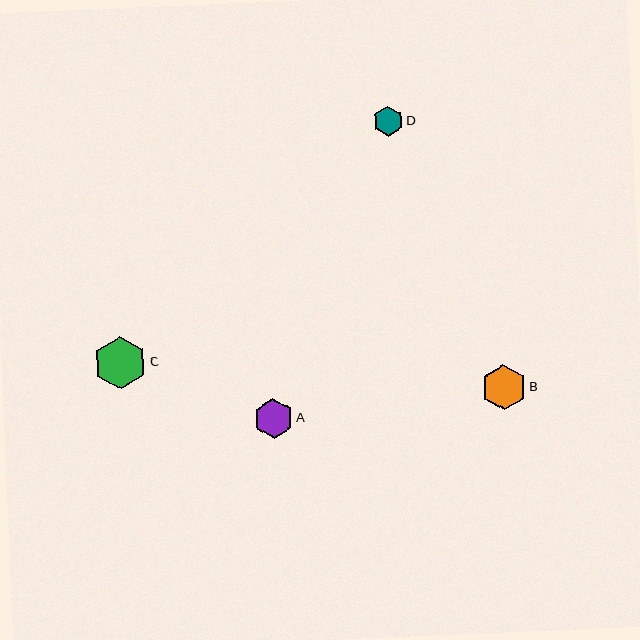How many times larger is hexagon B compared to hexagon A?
Hexagon B is approximately 1.1 times the size of hexagon A.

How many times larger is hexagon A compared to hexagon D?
Hexagon A is approximately 1.3 times the size of hexagon D.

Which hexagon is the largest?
Hexagon C is the largest with a size of approximately 52 pixels.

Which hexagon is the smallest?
Hexagon D is the smallest with a size of approximately 30 pixels.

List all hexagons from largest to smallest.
From largest to smallest: C, B, A, D.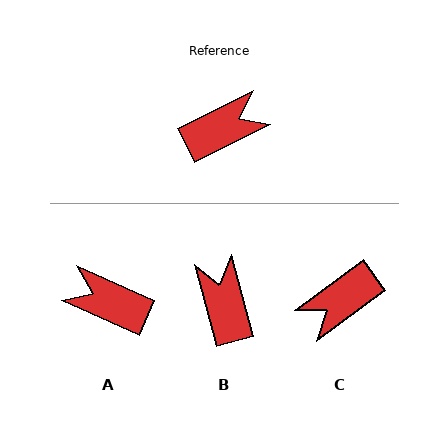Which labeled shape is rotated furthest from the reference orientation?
C, about 170 degrees away.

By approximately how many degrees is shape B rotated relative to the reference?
Approximately 79 degrees counter-clockwise.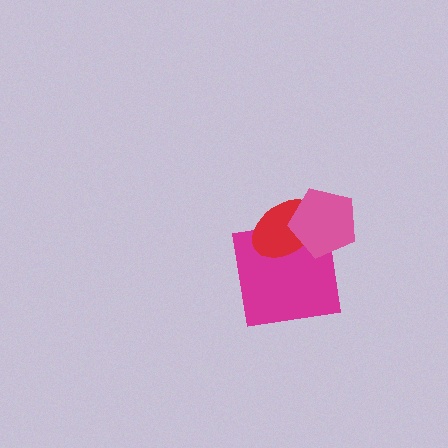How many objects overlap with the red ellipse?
2 objects overlap with the red ellipse.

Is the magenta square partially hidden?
Yes, it is partially covered by another shape.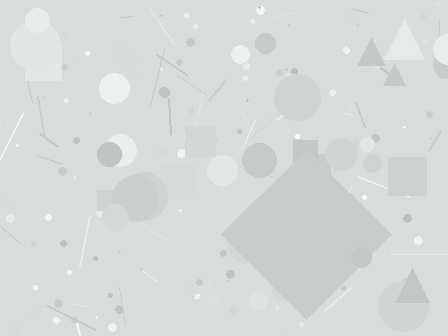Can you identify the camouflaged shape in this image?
The camouflaged shape is a diamond.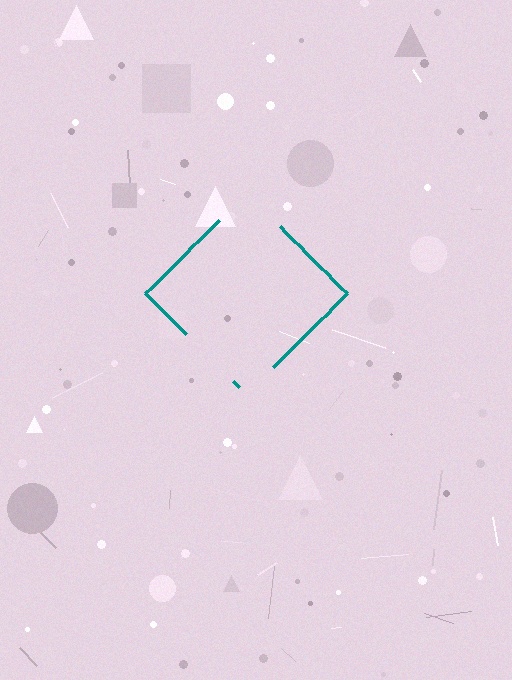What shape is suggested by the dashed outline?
The dashed outline suggests a diamond.